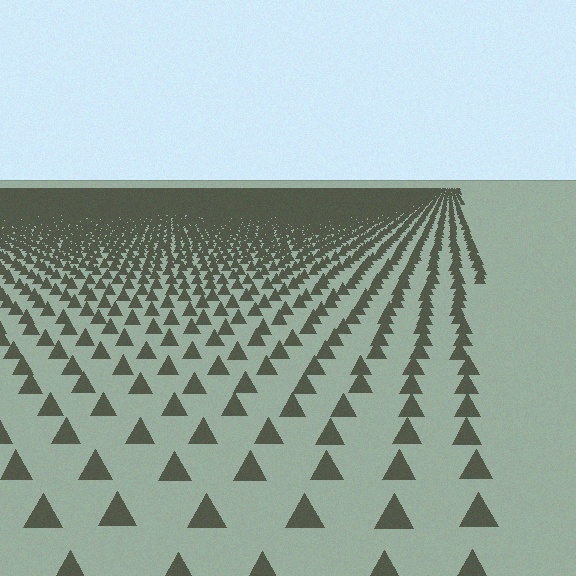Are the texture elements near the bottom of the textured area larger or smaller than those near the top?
Larger. Near the bottom, elements are closer to the viewer and appear at a bigger on-screen size.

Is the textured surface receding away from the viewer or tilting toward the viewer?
The surface is receding away from the viewer. Texture elements get smaller and denser toward the top.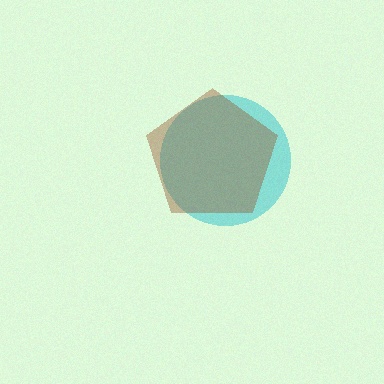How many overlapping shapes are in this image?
There are 2 overlapping shapes in the image.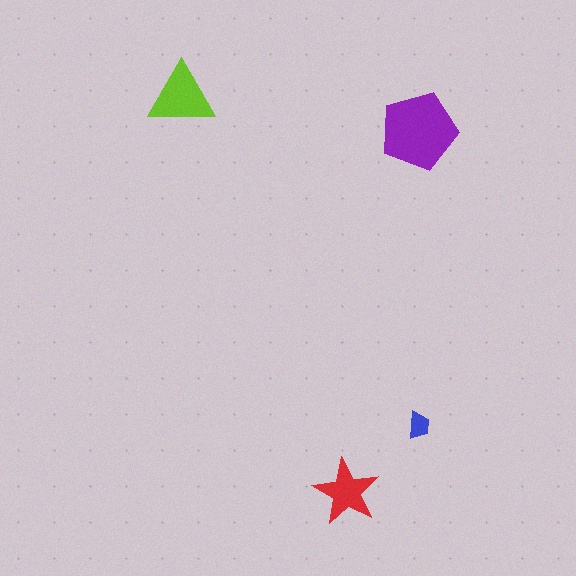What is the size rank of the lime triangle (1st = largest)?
2nd.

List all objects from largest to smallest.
The purple pentagon, the lime triangle, the red star, the blue trapezoid.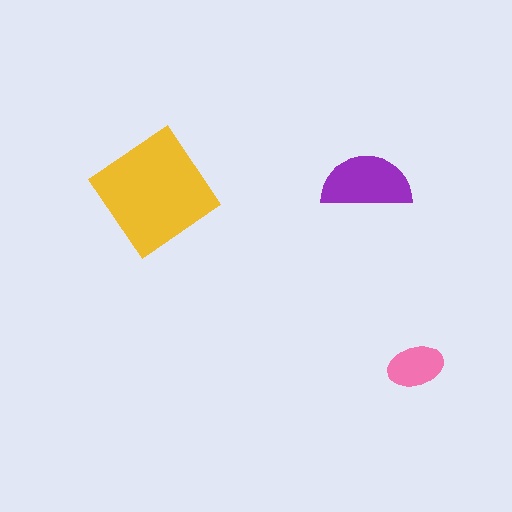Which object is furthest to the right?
The pink ellipse is rightmost.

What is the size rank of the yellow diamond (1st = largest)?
1st.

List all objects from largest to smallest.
The yellow diamond, the purple semicircle, the pink ellipse.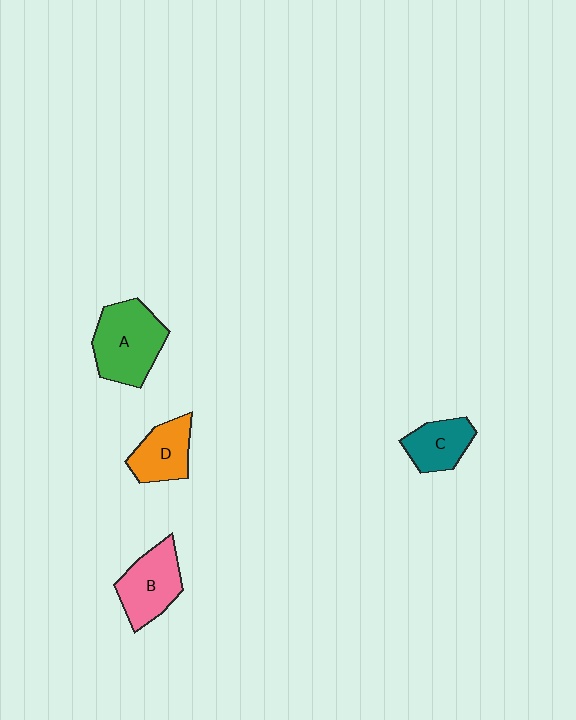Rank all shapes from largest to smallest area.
From largest to smallest: A (green), B (pink), D (orange), C (teal).